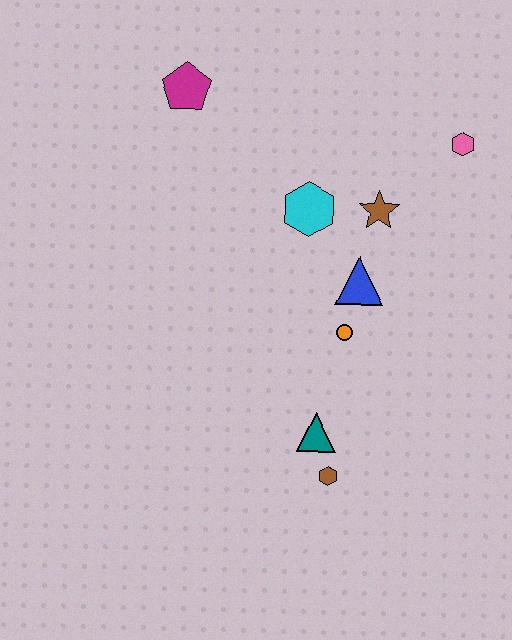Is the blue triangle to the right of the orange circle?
Yes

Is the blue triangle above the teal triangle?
Yes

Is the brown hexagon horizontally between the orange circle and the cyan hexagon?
Yes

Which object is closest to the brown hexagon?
The teal triangle is closest to the brown hexagon.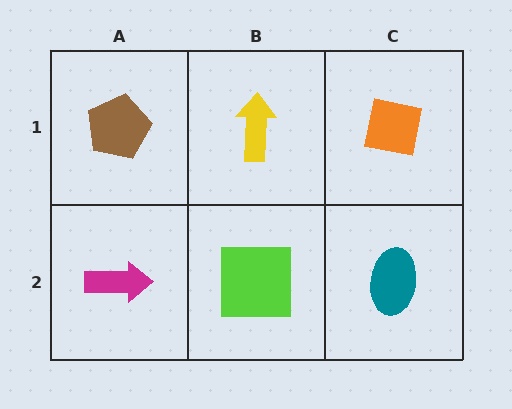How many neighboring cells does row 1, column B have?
3.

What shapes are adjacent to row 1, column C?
A teal ellipse (row 2, column C), a yellow arrow (row 1, column B).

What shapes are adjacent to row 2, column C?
An orange square (row 1, column C), a lime square (row 2, column B).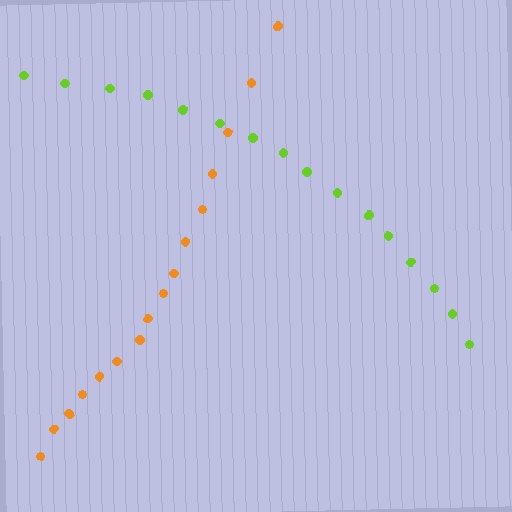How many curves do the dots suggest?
There are 2 distinct paths.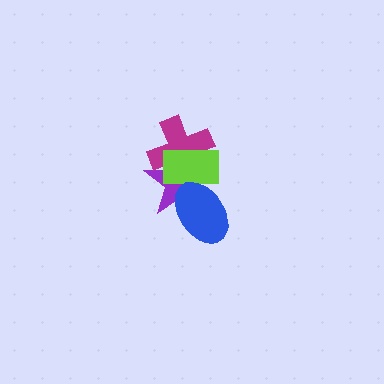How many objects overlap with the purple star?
3 objects overlap with the purple star.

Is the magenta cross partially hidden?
Yes, it is partially covered by another shape.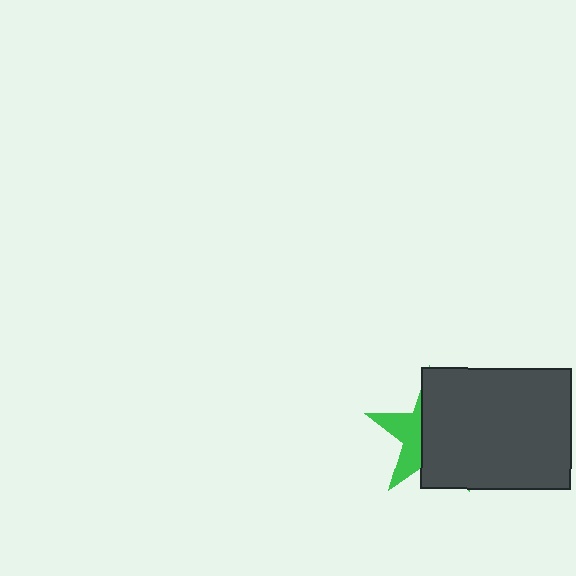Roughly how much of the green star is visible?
A small part of it is visible (roughly 36%).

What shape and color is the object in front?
The object in front is a dark gray rectangle.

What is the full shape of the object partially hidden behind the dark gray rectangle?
The partially hidden object is a green star.